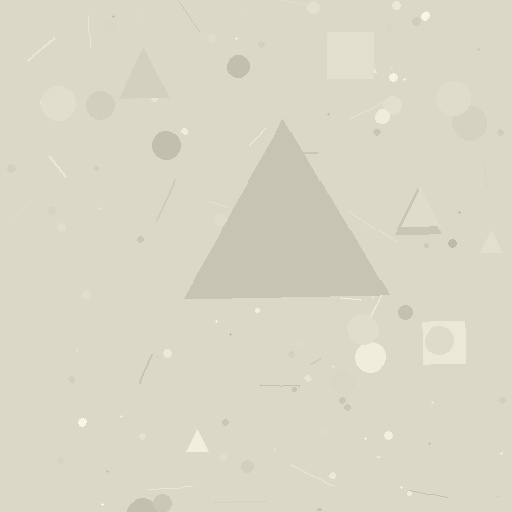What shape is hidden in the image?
A triangle is hidden in the image.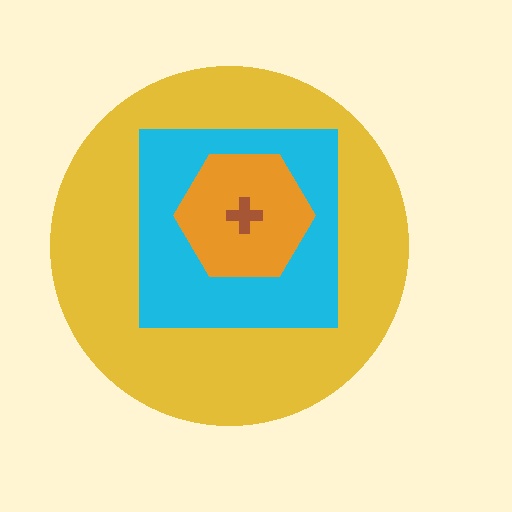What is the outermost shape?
The yellow circle.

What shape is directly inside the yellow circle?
The cyan square.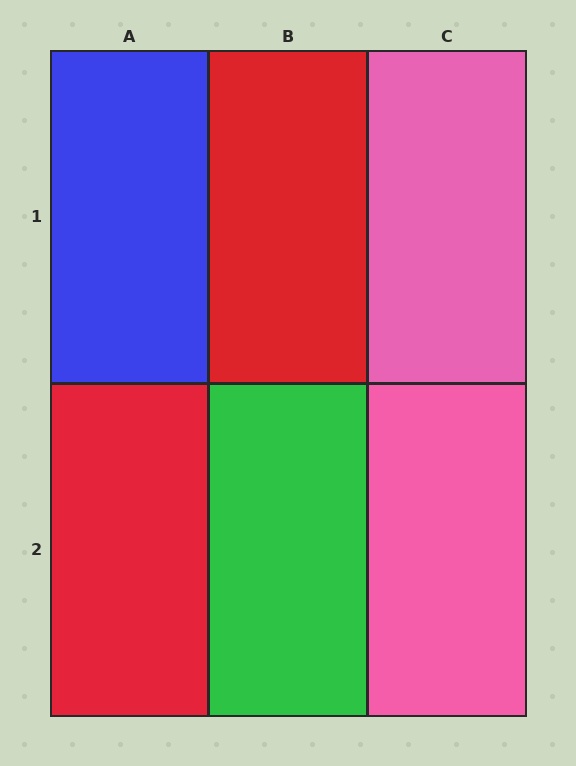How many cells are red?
2 cells are red.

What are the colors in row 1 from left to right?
Blue, red, pink.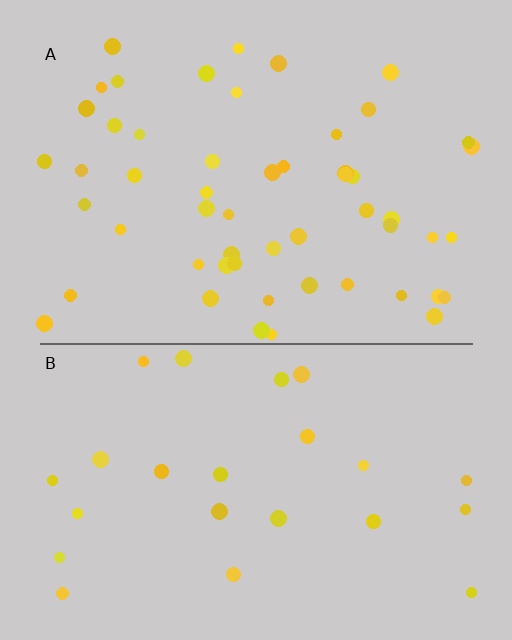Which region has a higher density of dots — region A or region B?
A (the top).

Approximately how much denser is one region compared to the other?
Approximately 2.2× — region A over region B.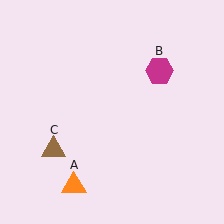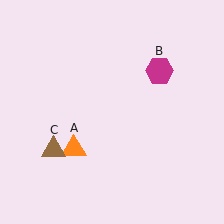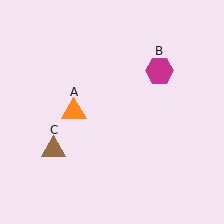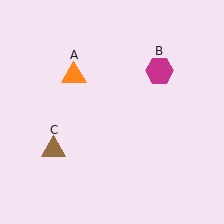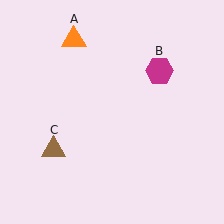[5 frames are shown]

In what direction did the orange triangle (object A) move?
The orange triangle (object A) moved up.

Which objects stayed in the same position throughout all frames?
Magenta hexagon (object B) and brown triangle (object C) remained stationary.